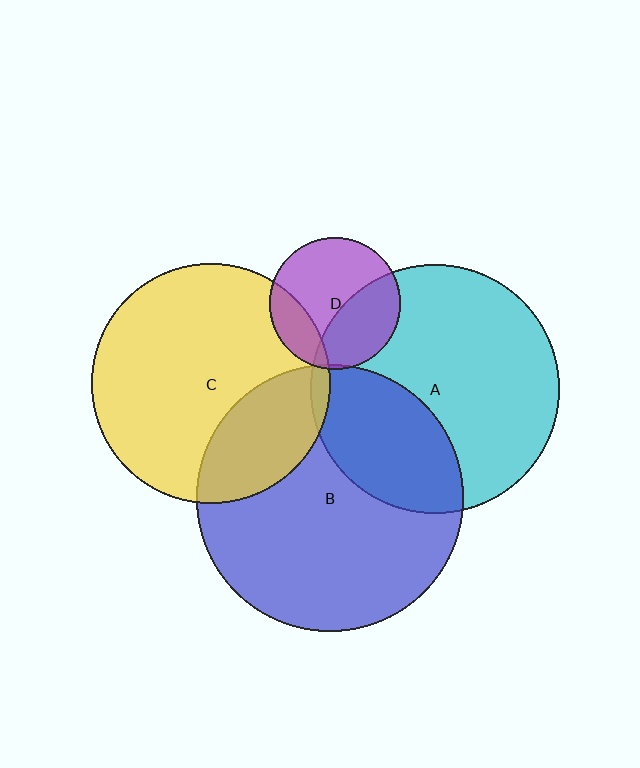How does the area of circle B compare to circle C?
Approximately 1.2 times.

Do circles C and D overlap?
Yes.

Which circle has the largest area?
Circle B (blue).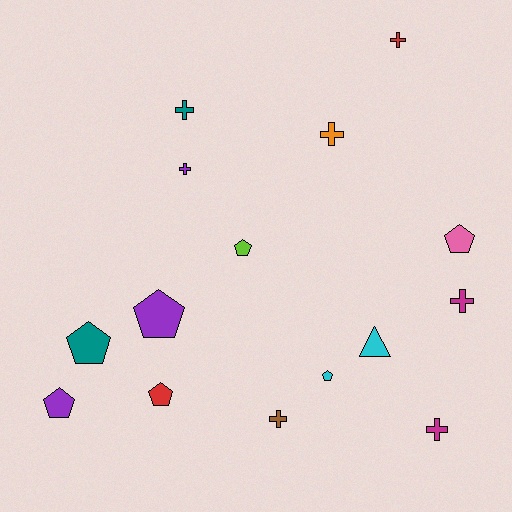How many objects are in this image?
There are 15 objects.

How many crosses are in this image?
There are 7 crosses.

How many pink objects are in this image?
There is 1 pink object.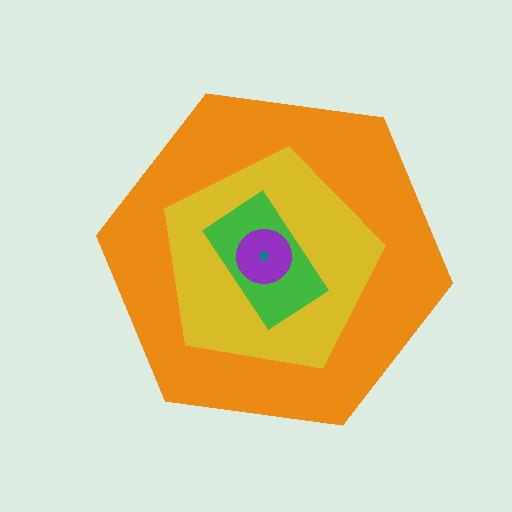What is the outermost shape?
The orange hexagon.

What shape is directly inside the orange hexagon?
The yellow pentagon.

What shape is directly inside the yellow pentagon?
The green rectangle.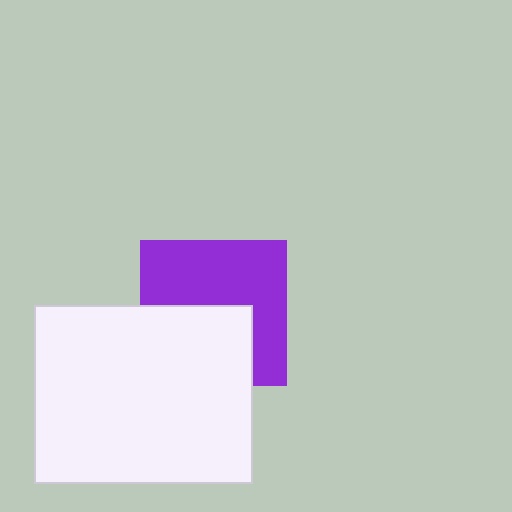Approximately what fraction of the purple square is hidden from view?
Roughly 42% of the purple square is hidden behind the white rectangle.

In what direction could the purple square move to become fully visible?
The purple square could move up. That would shift it out from behind the white rectangle entirely.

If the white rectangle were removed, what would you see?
You would see the complete purple square.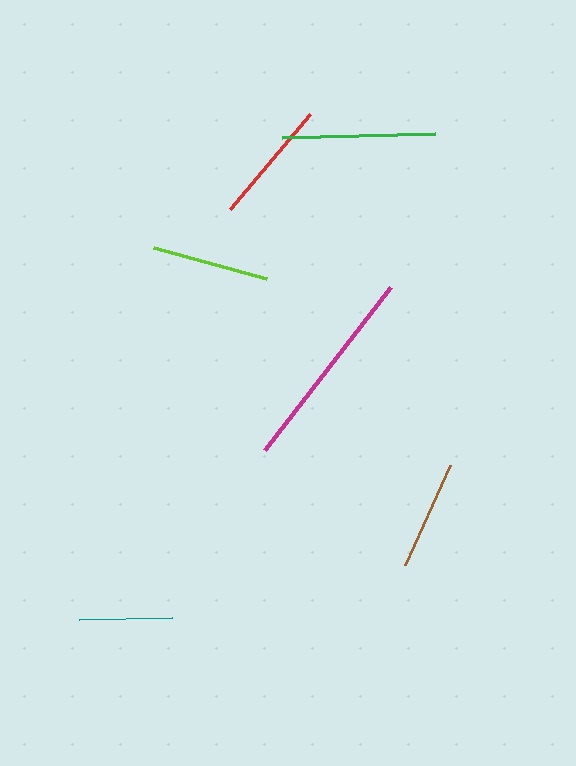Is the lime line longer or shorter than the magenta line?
The magenta line is longer than the lime line.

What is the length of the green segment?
The green segment is approximately 153 pixels long.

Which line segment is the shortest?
The teal line is the shortest at approximately 93 pixels.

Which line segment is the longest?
The magenta line is the longest at approximately 206 pixels.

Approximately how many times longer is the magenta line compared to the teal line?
The magenta line is approximately 2.2 times the length of the teal line.